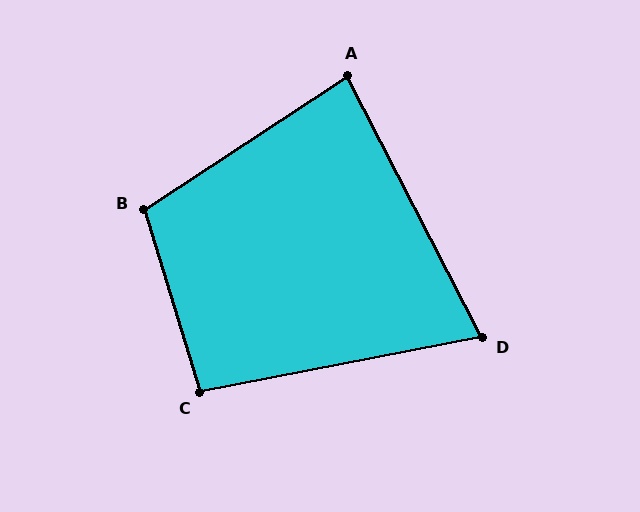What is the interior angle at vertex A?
Approximately 84 degrees (acute).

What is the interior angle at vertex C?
Approximately 96 degrees (obtuse).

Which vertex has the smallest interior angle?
D, at approximately 74 degrees.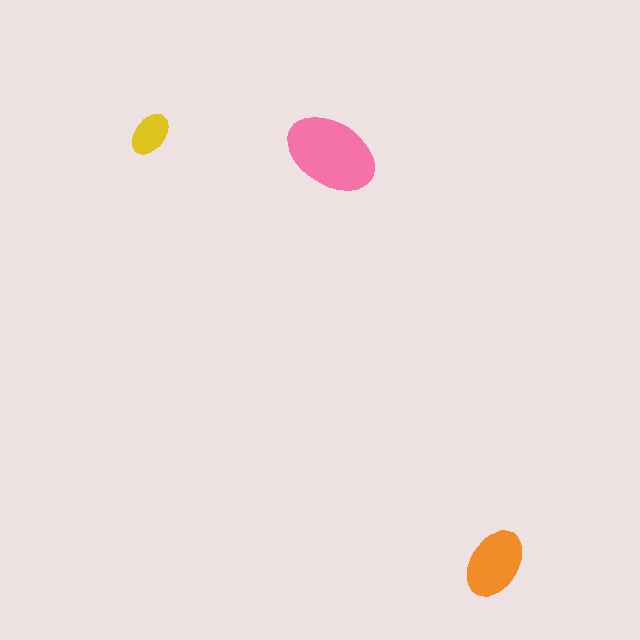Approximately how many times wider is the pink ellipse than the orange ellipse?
About 1.5 times wider.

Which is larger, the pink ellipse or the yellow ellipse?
The pink one.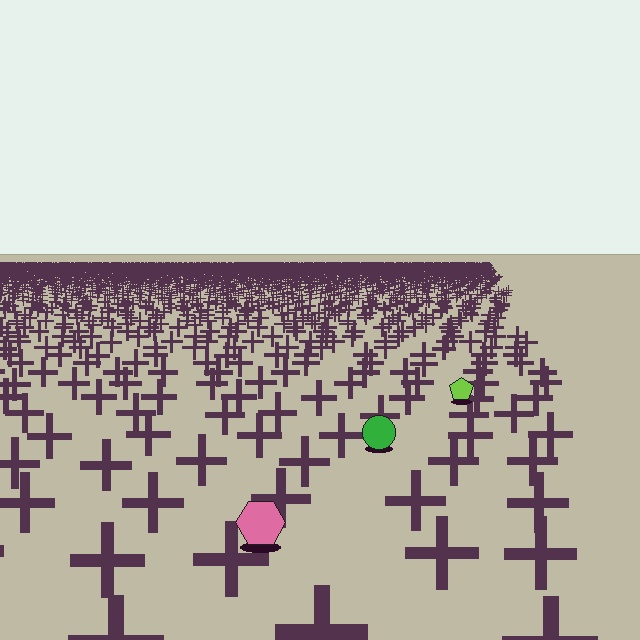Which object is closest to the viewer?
The pink hexagon is closest. The texture marks near it are larger and more spread out.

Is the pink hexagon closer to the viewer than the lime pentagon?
Yes. The pink hexagon is closer — you can tell from the texture gradient: the ground texture is coarser near it.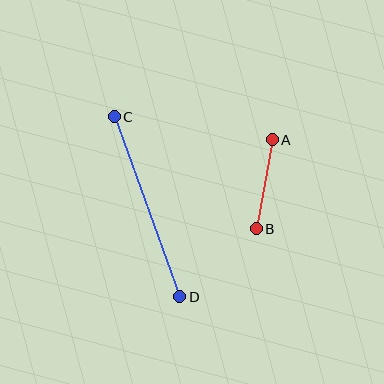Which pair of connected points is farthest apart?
Points C and D are farthest apart.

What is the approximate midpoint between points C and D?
The midpoint is at approximately (147, 207) pixels.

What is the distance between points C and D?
The distance is approximately 191 pixels.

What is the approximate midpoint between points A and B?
The midpoint is at approximately (264, 184) pixels.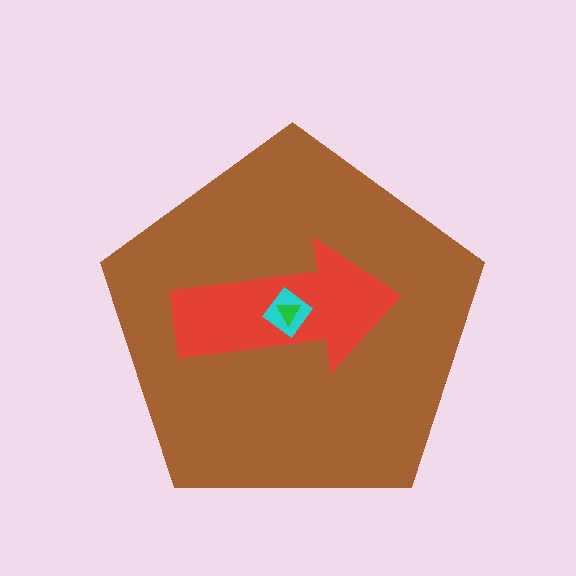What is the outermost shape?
The brown pentagon.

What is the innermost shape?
The green triangle.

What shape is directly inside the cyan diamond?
The green triangle.